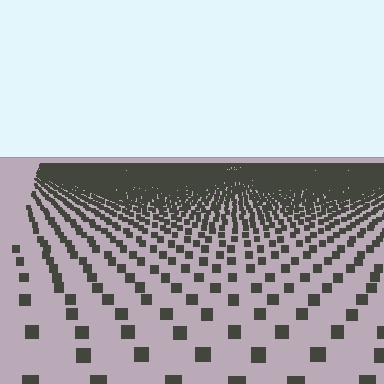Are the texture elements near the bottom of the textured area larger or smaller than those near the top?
Larger. Near the bottom, elements are closer to the viewer and appear at a bigger on-screen size.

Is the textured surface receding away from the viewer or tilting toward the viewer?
The surface is receding away from the viewer. Texture elements get smaller and denser toward the top.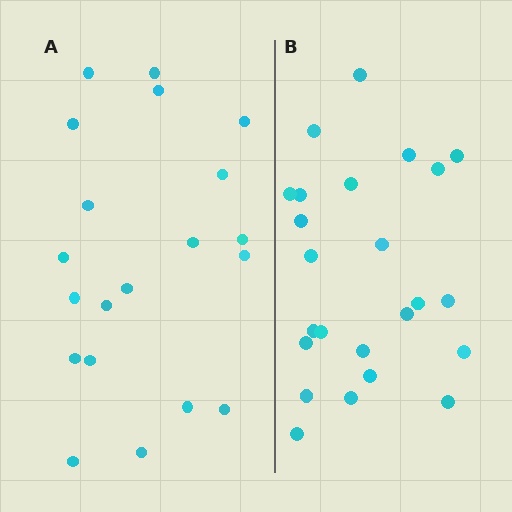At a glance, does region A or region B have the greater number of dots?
Region B (the right region) has more dots.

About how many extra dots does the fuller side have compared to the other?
Region B has about 4 more dots than region A.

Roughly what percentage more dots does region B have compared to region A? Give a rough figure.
About 20% more.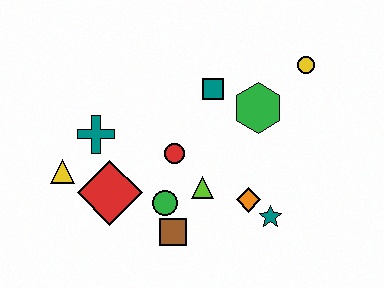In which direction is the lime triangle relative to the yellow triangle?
The lime triangle is to the right of the yellow triangle.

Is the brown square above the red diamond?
No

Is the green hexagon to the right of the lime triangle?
Yes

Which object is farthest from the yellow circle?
The yellow triangle is farthest from the yellow circle.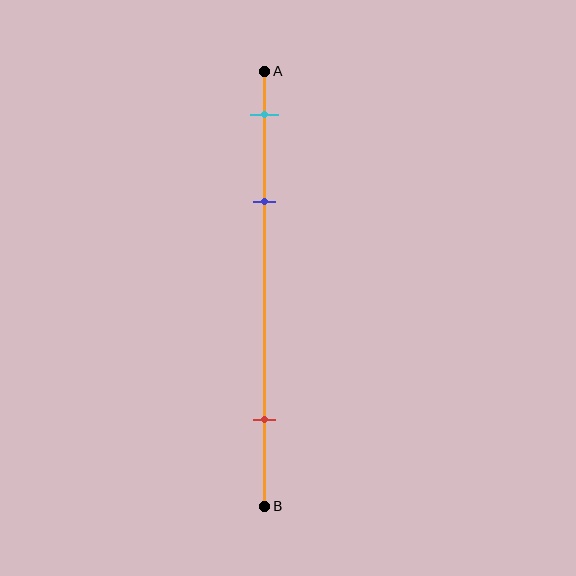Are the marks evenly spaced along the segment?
No, the marks are not evenly spaced.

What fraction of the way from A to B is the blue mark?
The blue mark is approximately 30% (0.3) of the way from A to B.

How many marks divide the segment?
There are 3 marks dividing the segment.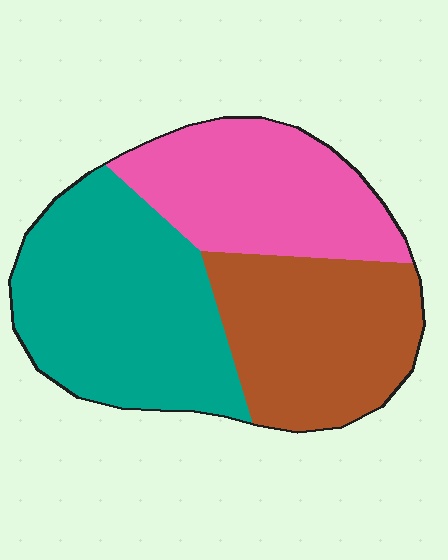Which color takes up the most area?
Teal, at roughly 40%.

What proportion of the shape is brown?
Brown takes up between a quarter and a half of the shape.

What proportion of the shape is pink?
Pink covers 29% of the shape.